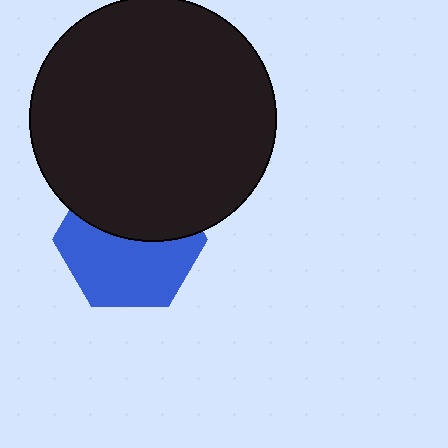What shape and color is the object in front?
The object in front is a black circle.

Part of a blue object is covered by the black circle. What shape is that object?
It is a hexagon.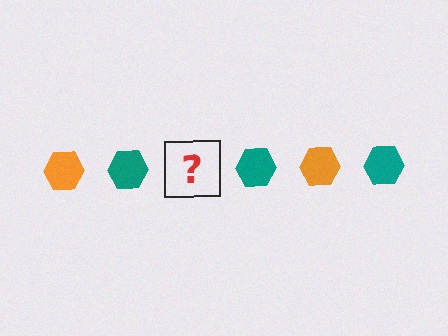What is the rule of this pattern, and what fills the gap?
The rule is that the pattern cycles through orange, teal hexagons. The gap should be filled with an orange hexagon.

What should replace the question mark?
The question mark should be replaced with an orange hexagon.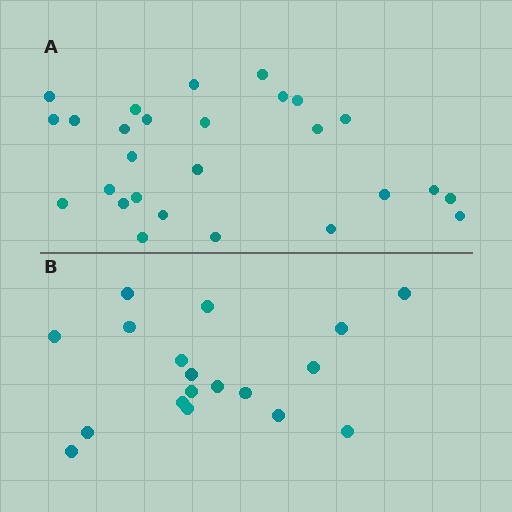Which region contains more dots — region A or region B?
Region A (the top region) has more dots.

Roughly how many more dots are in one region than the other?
Region A has roughly 8 or so more dots than region B.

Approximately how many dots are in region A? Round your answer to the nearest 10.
About 30 dots. (The exact count is 27, which rounds to 30.)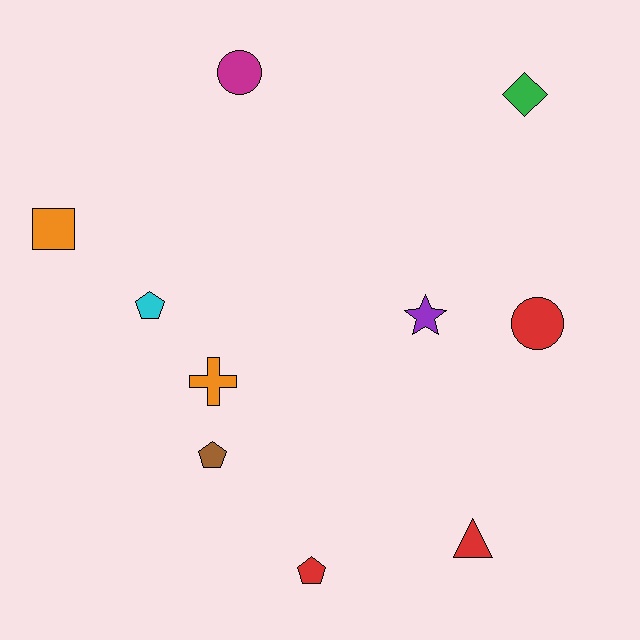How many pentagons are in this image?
There are 3 pentagons.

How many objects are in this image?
There are 10 objects.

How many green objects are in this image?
There is 1 green object.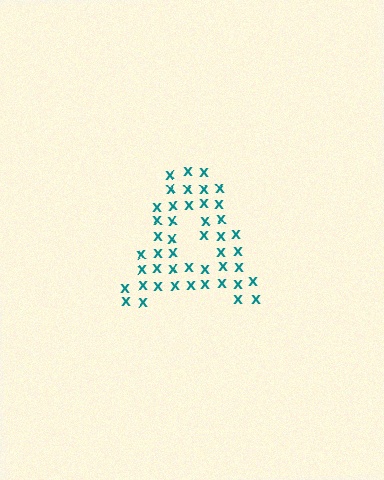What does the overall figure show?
The overall figure shows the letter A.